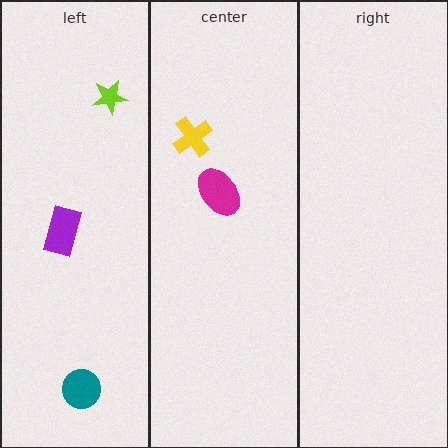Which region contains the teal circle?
The left region.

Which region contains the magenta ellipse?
The center region.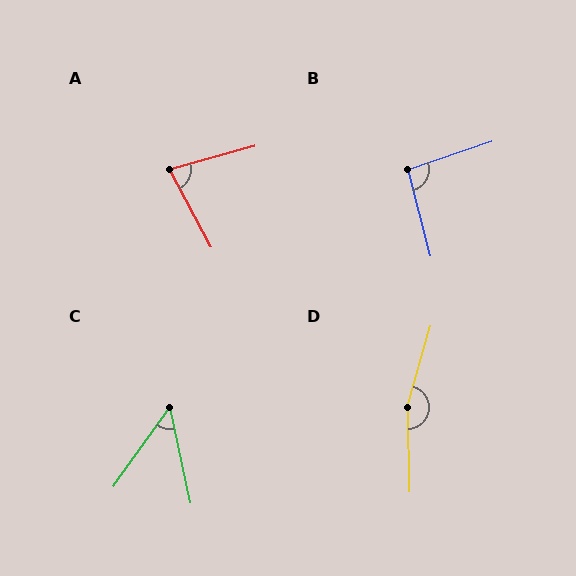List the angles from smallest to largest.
C (47°), A (77°), B (94°), D (163°).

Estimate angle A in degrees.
Approximately 77 degrees.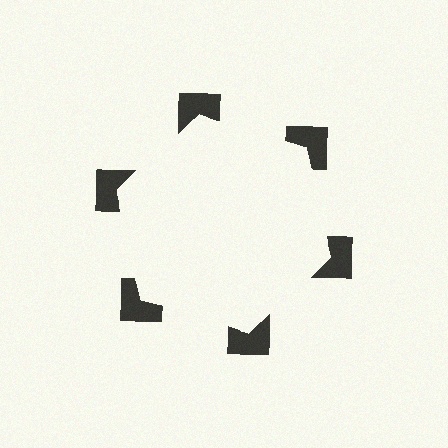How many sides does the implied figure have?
6 sides.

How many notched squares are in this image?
There are 6 — one at each vertex of the illusory hexagon.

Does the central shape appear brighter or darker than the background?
It typically appears slightly brighter than the background, even though no actual brightness change is drawn.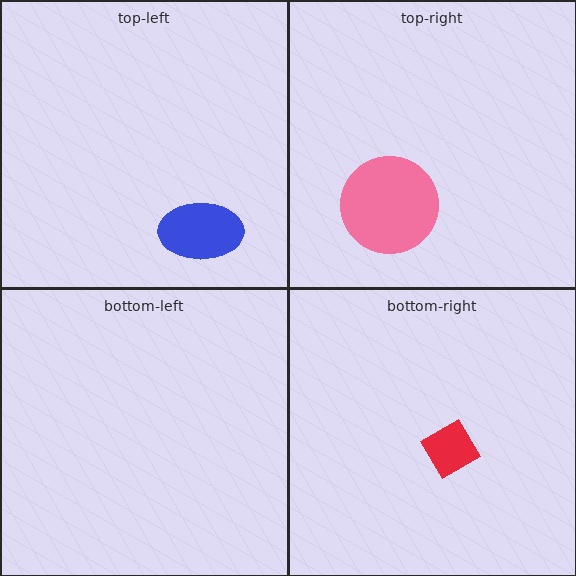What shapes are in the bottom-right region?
The red diamond.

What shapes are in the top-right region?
The pink circle.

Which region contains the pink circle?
The top-right region.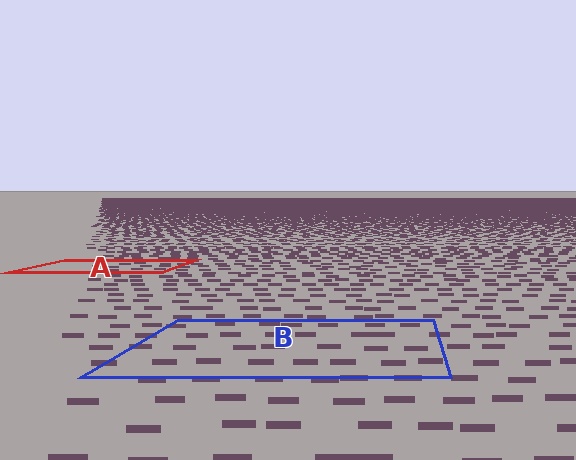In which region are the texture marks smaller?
The texture marks are smaller in region A, because it is farther away.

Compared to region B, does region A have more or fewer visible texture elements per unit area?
Region A has more texture elements per unit area — they are packed more densely because it is farther away.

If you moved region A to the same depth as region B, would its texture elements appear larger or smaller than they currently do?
They would appear larger. At a closer depth, the same texture elements are projected at a bigger on-screen size.